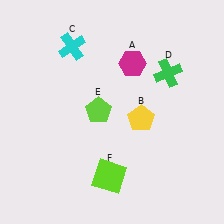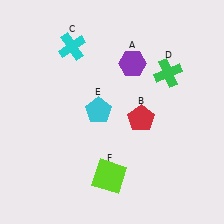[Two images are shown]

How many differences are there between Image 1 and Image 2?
There are 3 differences between the two images.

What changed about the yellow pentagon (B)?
In Image 1, B is yellow. In Image 2, it changed to red.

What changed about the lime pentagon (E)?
In Image 1, E is lime. In Image 2, it changed to cyan.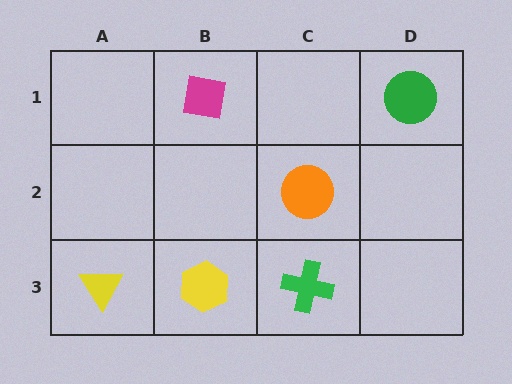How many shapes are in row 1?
2 shapes.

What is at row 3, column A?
A yellow triangle.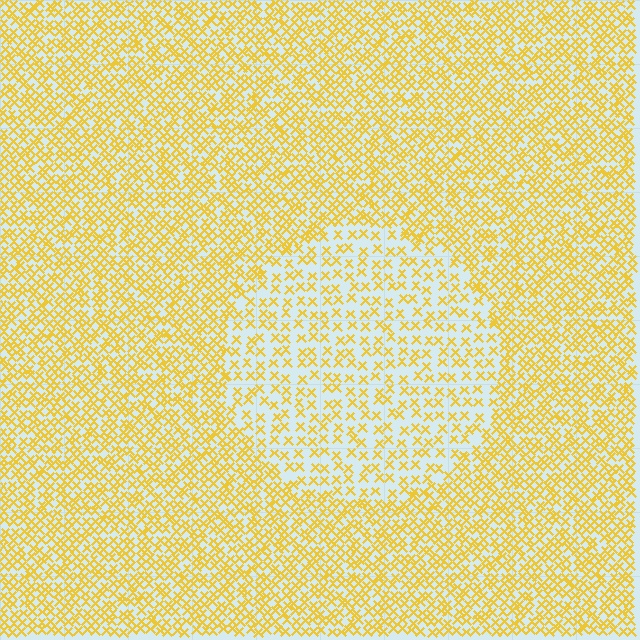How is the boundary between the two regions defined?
The boundary is defined by a change in element density (approximately 2.0x ratio). All elements are the same color, size, and shape.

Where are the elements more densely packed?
The elements are more densely packed outside the circle boundary.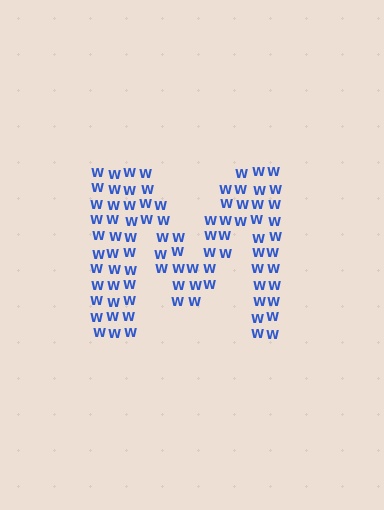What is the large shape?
The large shape is the letter M.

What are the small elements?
The small elements are letter W's.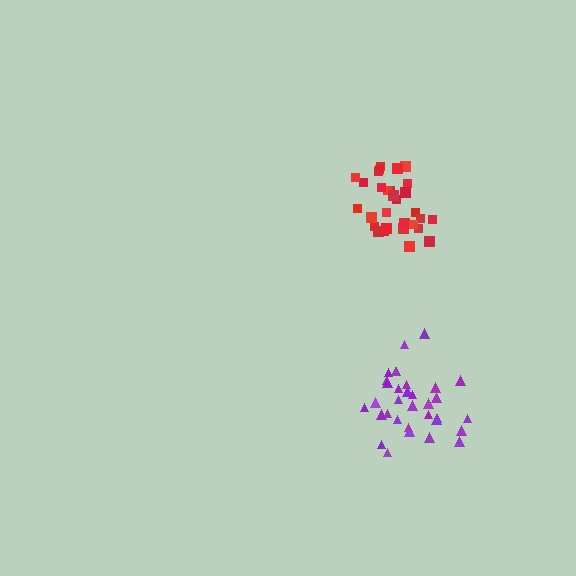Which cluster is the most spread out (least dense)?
Purple.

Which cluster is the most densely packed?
Red.